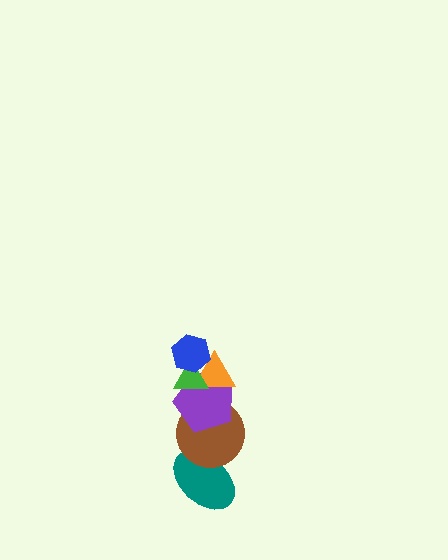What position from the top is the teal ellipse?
The teal ellipse is 6th from the top.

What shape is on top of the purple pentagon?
The orange triangle is on top of the purple pentagon.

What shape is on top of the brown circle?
The purple pentagon is on top of the brown circle.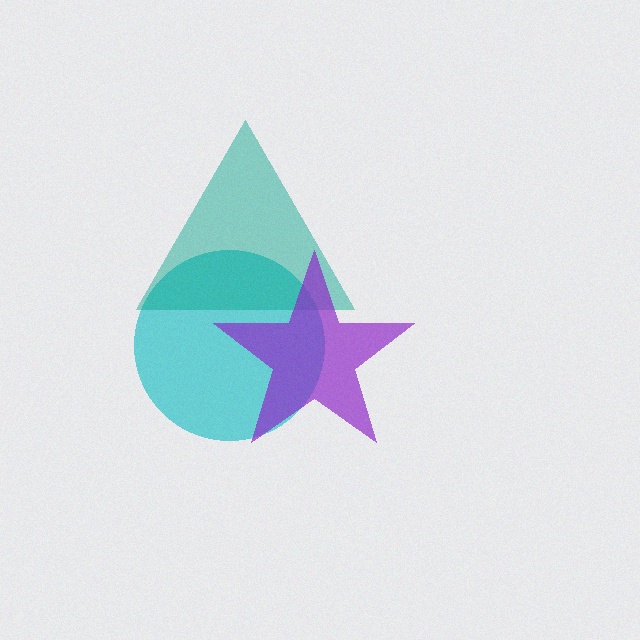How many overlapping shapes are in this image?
There are 3 overlapping shapes in the image.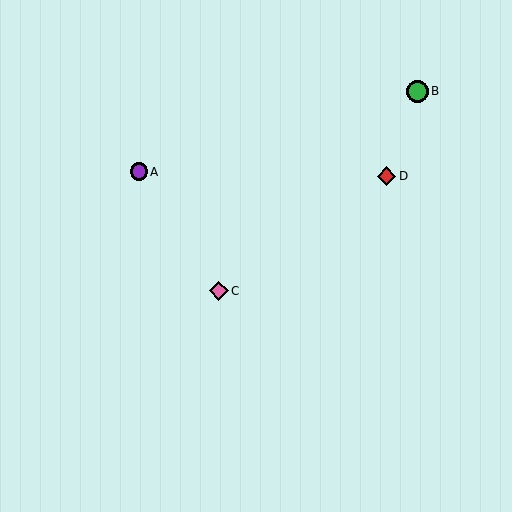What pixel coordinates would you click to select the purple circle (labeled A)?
Click at (139, 172) to select the purple circle A.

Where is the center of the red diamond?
The center of the red diamond is at (387, 176).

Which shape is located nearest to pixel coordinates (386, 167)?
The red diamond (labeled D) at (387, 176) is nearest to that location.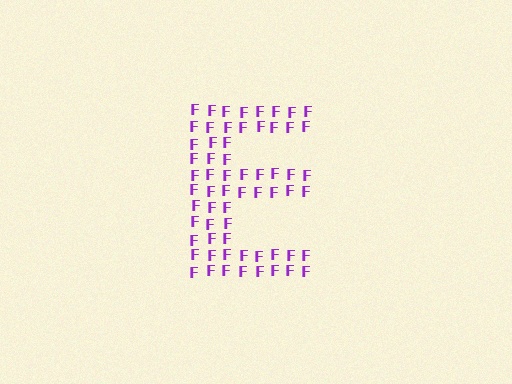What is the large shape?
The large shape is the letter E.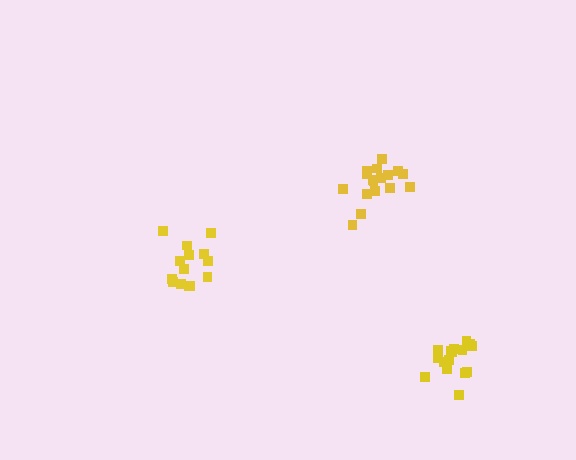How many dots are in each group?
Group 1: 16 dots, Group 2: 17 dots, Group 3: 14 dots (47 total).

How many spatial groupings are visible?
There are 3 spatial groupings.